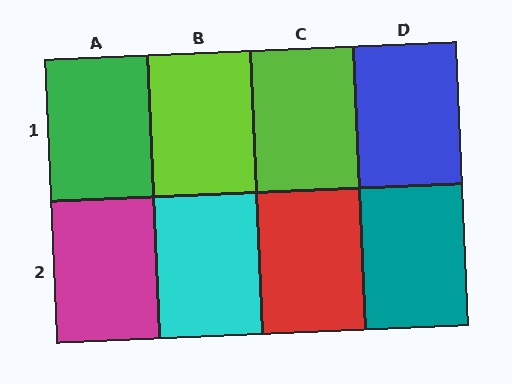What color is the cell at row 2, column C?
Red.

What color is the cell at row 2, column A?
Magenta.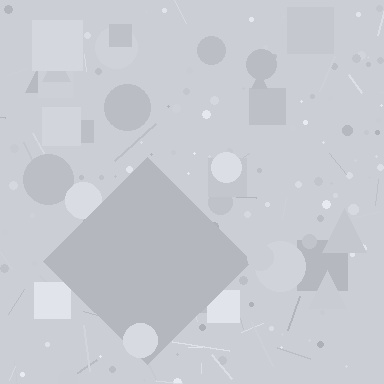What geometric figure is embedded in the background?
A diamond is embedded in the background.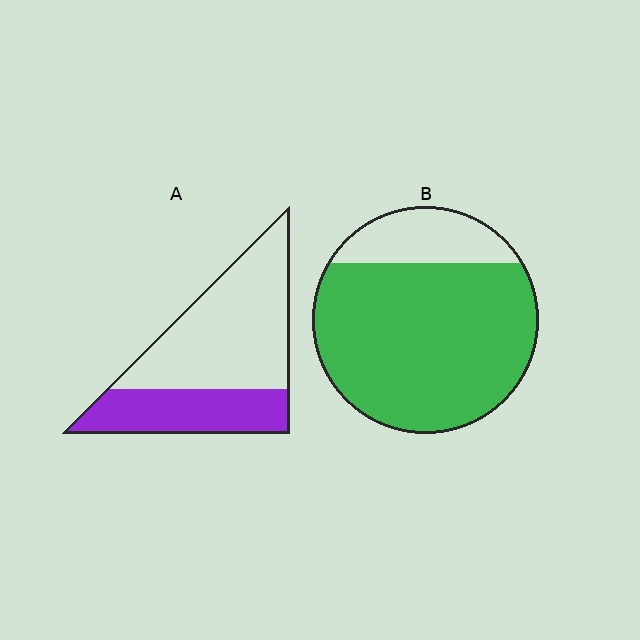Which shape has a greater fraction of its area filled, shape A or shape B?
Shape B.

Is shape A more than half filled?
No.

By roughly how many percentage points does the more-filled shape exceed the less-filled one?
By roughly 45 percentage points (B over A).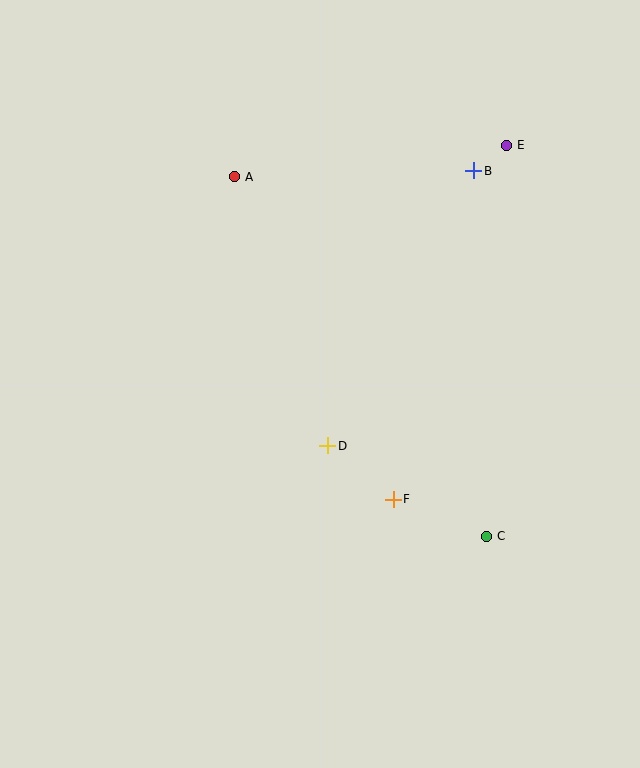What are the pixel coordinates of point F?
Point F is at (393, 499).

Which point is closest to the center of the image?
Point D at (328, 446) is closest to the center.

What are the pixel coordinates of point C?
Point C is at (487, 536).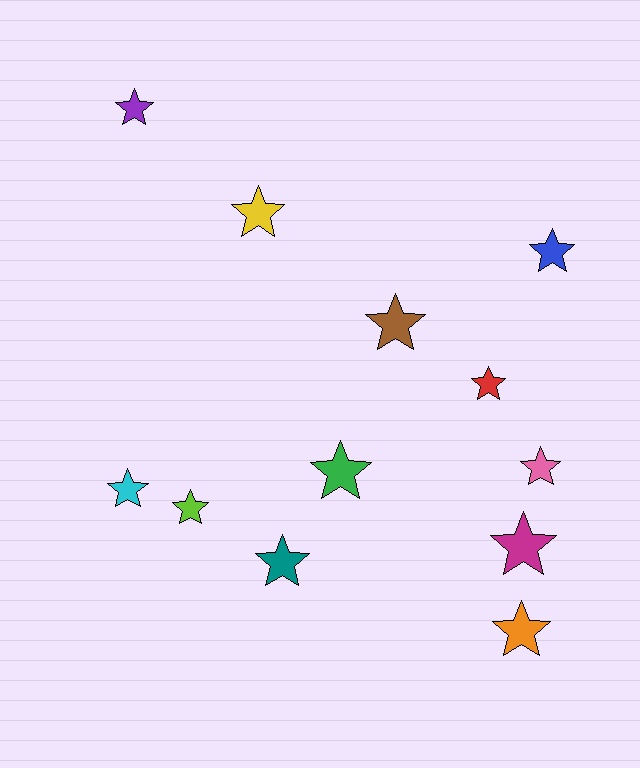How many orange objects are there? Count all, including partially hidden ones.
There is 1 orange object.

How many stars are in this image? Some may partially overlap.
There are 12 stars.